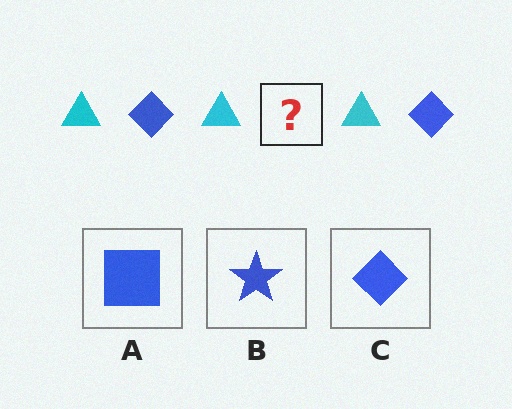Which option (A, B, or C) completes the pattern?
C.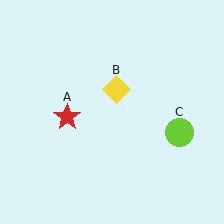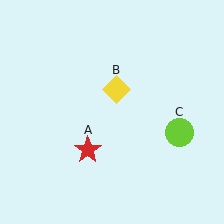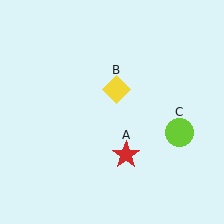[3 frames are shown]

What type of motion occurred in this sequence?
The red star (object A) rotated counterclockwise around the center of the scene.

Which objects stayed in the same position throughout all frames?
Yellow diamond (object B) and lime circle (object C) remained stationary.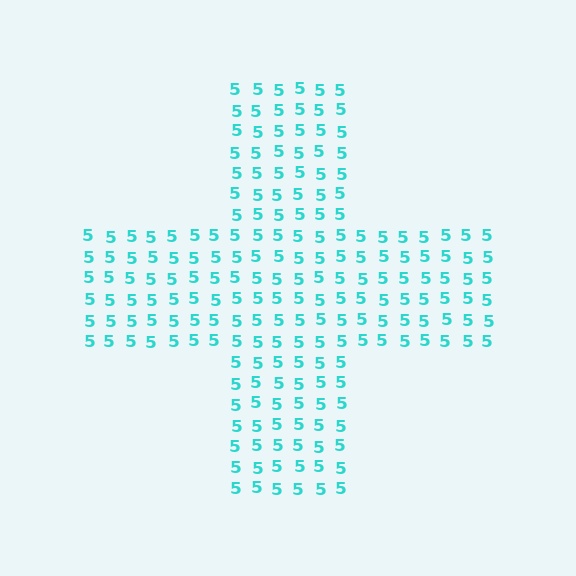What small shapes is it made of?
It is made of small digit 5's.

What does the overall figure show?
The overall figure shows a cross.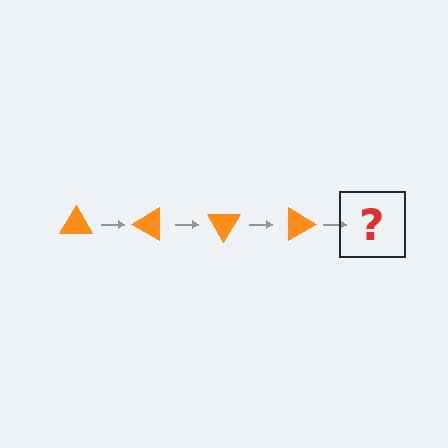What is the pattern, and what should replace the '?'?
The pattern is that the triangle rotates 30 degrees each step. The '?' should be an orange triangle rotated 120 degrees.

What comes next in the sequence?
The next element should be an orange triangle rotated 120 degrees.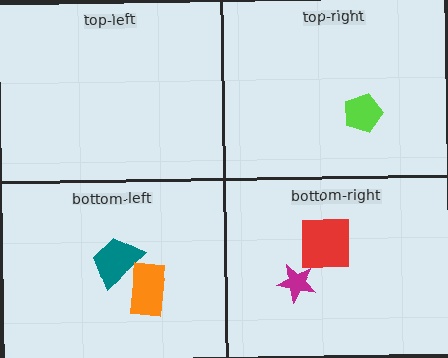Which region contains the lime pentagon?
The top-right region.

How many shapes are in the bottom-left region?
2.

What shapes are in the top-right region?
The lime pentagon.